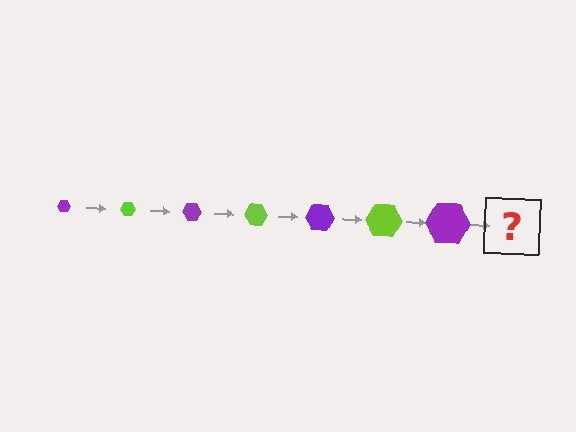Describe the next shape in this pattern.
It should be a lime hexagon, larger than the previous one.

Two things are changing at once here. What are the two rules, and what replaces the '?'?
The two rules are that the hexagon grows larger each step and the color cycles through purple and lime. The '?' should be a lime hexagon, larger than the previous one.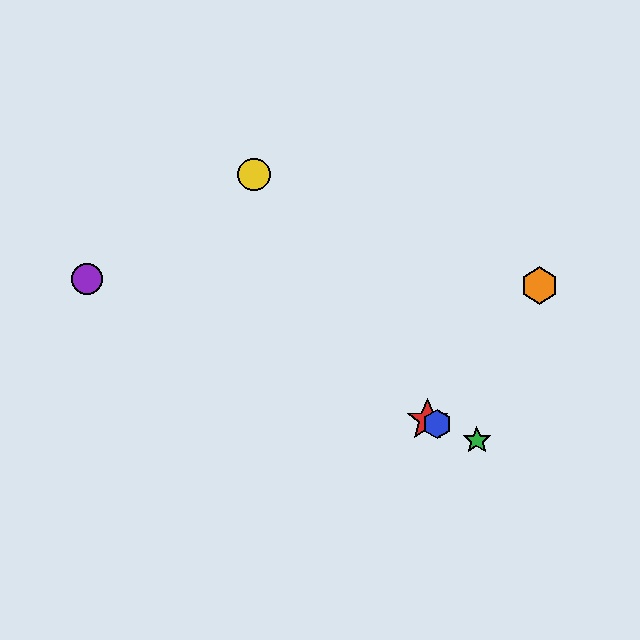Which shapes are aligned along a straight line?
The red star, the blue hexagon, the green star, the purple circle are aligned along a straight line.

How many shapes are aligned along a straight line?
4 shapes (the red star, the blue hexagon, the green star, the purple circle) are aligned along a straight line.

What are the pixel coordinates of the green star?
The green star is at (477, 440).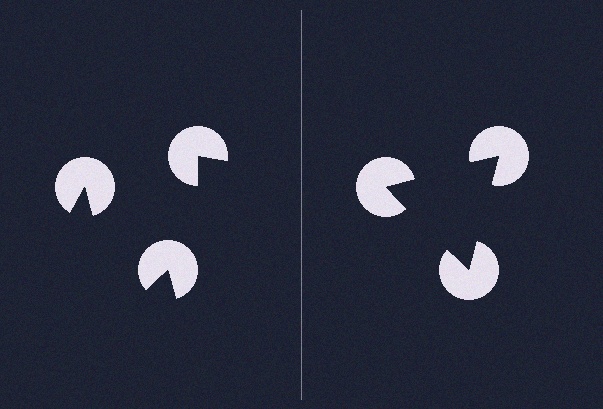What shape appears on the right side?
An illusory triangle.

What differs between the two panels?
The pac-man discs are positioned identically on both sides; only the wedge orientations differ. On the right they align to a triangle; on the left they are misaligned.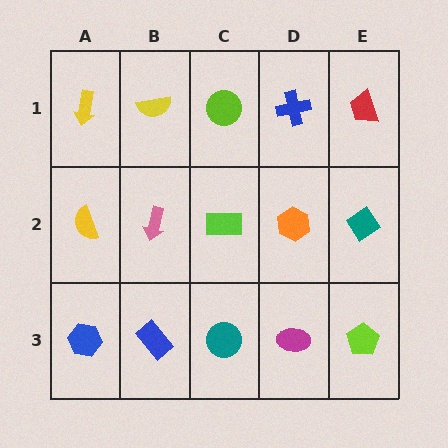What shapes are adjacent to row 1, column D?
An orange hexagon (row 2, column D), a lime circle (row 1, column C), a red trapezoid (row 1, column E).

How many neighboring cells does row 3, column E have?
2.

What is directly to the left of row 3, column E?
A magenta ellipse.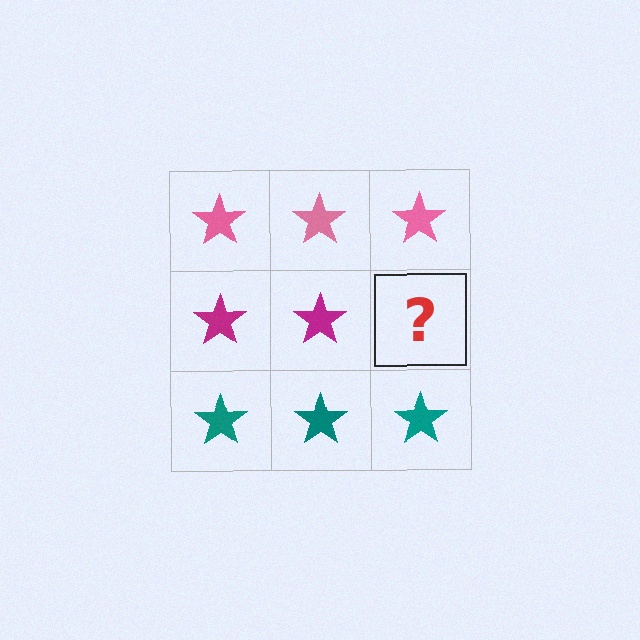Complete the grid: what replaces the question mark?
The question mark should be replaced with a magenta star.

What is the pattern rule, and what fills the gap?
The rule is that each row has a consistent color. The gap should be filled with a magenta star.